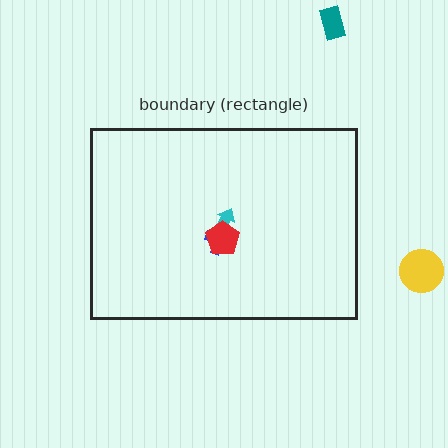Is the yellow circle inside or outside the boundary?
Outside.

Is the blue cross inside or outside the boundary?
Inside.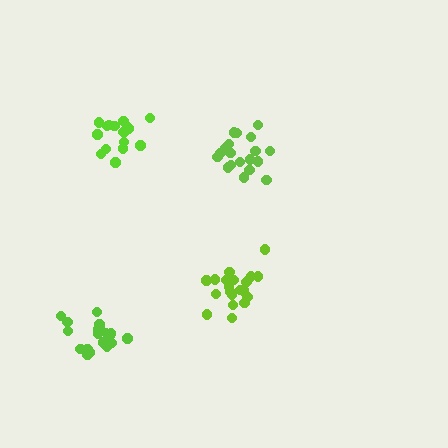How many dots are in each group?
Group 1: 20 dots, Group 2: 20 dots, Group 3: 17 dots, Group 4: 21 dots (78 total).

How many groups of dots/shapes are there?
There are 4 groups.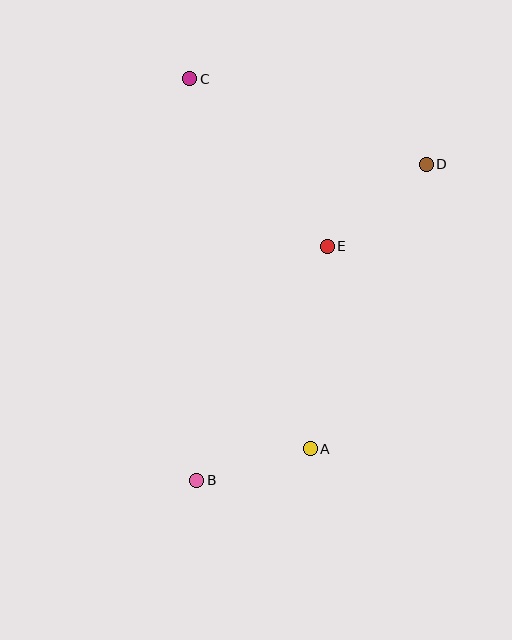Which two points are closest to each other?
Points A and B are closest to each other.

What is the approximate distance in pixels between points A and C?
The distance between A and C is approximately 389 pixels.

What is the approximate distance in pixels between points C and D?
The distance between C and D is approximately 251 pixels.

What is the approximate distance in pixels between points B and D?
The distance between B and D is approximately 391 pixels.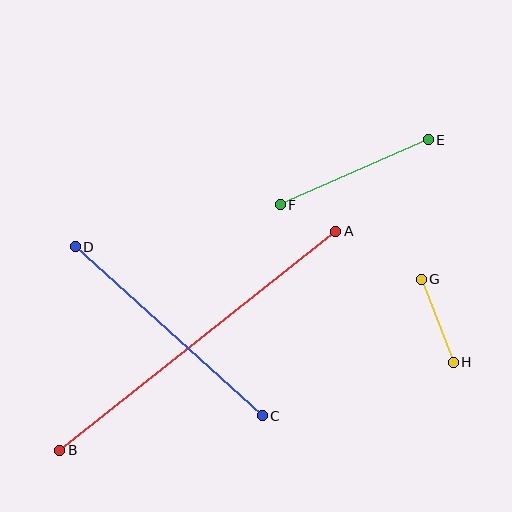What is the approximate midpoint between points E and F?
The midpoint is at approximately (354, 172) pixels.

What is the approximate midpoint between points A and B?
The midpoint is at approximately (198, 341) pixels.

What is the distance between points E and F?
The distance is approximately 162 pixels.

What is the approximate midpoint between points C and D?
The midpoint is at approximately (169, 331) pixels.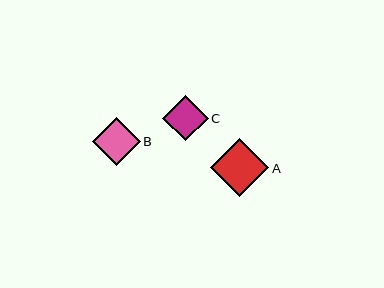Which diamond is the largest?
Diamond A is the largest with a size of approximately 58 pixels.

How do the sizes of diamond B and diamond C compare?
Diamond B and diamond C are approximately the same size.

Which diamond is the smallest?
Diamond C is the smallest with a size of approximately 45 pixels.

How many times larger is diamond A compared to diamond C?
Diamond A is approximately 1.3 times the size of diamond C.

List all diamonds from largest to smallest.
From largest to smallest: A, B, C.